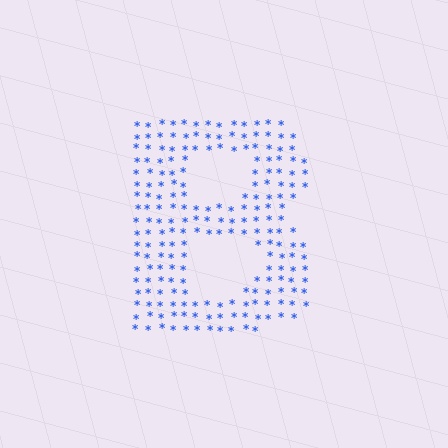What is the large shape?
The large shape is the letter B.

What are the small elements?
The small elements are asterisks.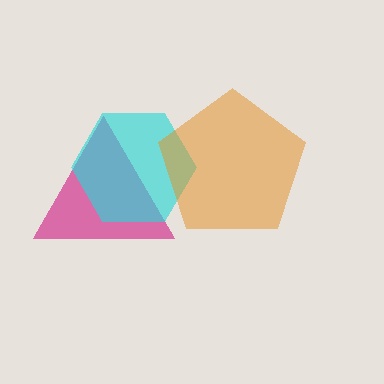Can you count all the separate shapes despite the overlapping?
Yes, there are 3 separate shapes.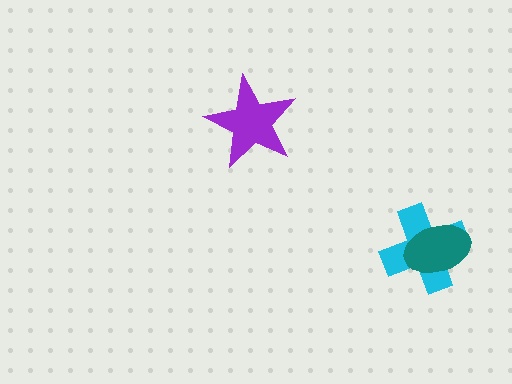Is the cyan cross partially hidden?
Yes, it is partially covered by another shape.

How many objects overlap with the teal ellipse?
1 object overlaps with the teal ellipse.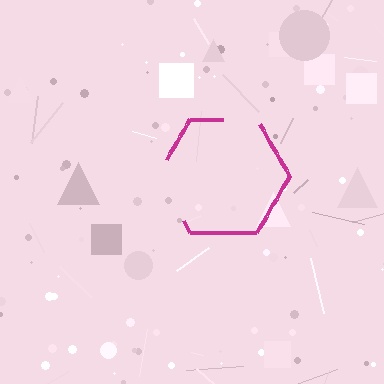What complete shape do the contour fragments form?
The contour fragments form a hexagon.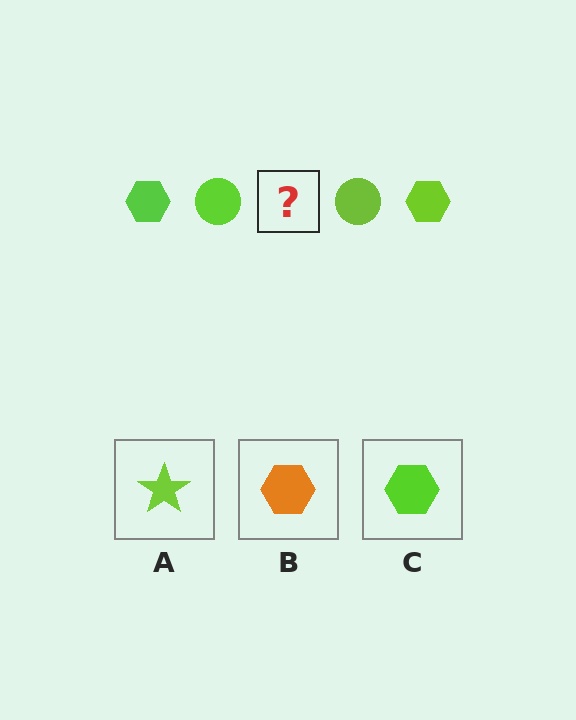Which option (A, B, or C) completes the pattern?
C.